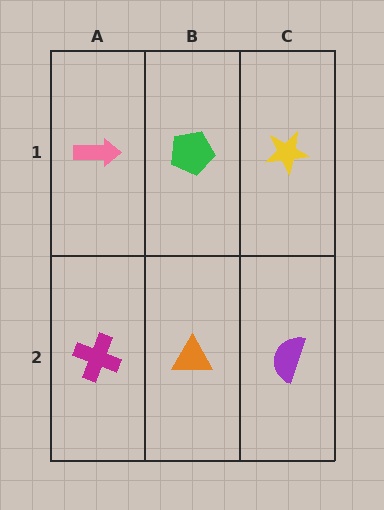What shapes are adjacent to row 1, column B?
An orange triangle (row 2, column B), a pink arrow (row 1, column A), a yellow star (row 1, column C).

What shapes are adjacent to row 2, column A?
A pink arrow (row 1, column A), an orange triangle (row 2, column B).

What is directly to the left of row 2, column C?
An orange triangle.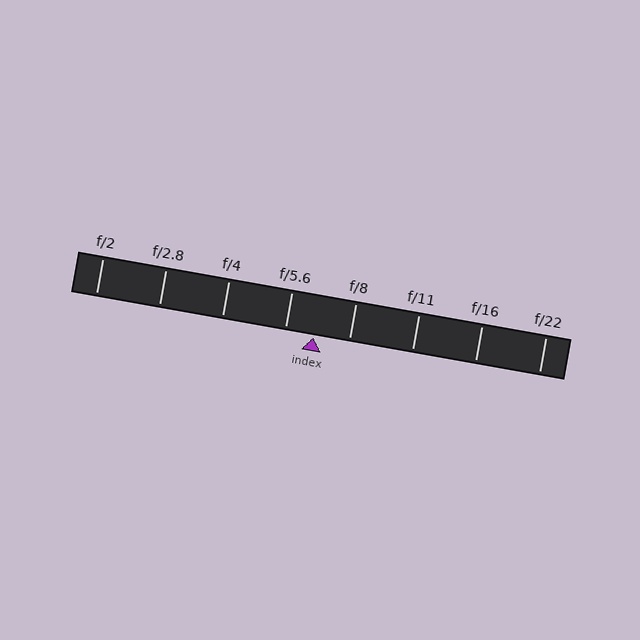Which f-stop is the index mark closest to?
The index mark is closest to f/5.6.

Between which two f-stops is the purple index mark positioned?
The index mark is between f/5.6 and f/8.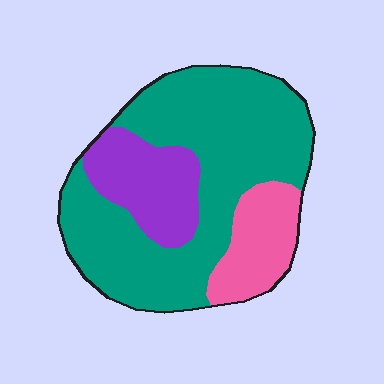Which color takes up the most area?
Teal, at roughly 65%.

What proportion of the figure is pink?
Pink covers around 15% of the figure.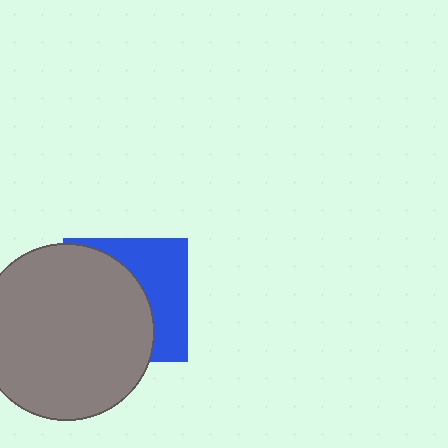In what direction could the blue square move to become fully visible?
The blue square could move right. That would shift it out from behind the gray circle entirely.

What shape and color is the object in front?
The object in front is a gray circle.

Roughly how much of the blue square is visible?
A small part of it is visible (roughly 41%).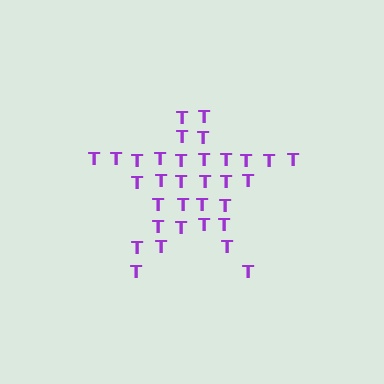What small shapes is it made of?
It is made of small letter T's.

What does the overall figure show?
The overall figure shows a star.